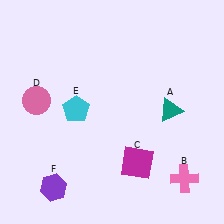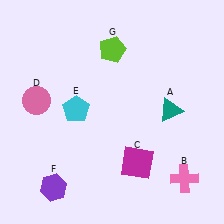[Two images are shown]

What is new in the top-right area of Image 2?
A lime pentagon (G) was added in the top-right area of Image 2.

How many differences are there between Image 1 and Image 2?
There is 1 difference between the two images.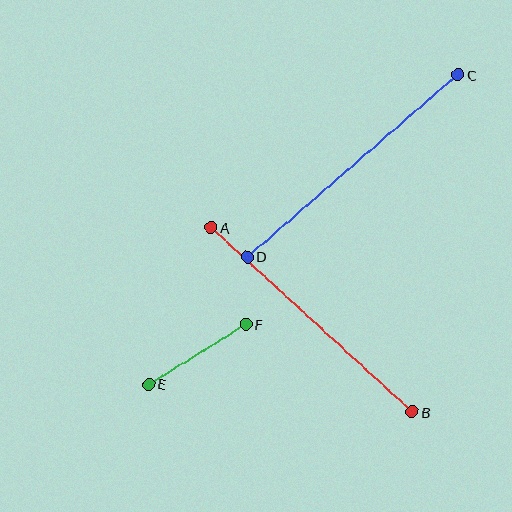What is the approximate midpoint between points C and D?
The midpoint is at approximately (352, 166) pixels.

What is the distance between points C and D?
The distance is approximately 279 pixels.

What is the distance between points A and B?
The distance is approximately 273 pixels.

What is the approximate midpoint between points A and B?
The midpoint is at approximately (312, 319) pixels.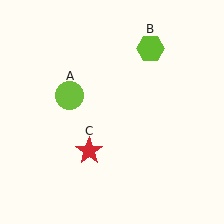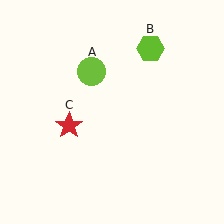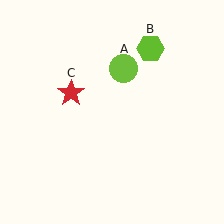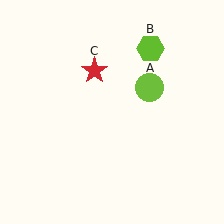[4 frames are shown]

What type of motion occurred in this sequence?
The lime circle (object A), red star (object C) rotated clockwise around the center of the scene.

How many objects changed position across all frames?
2 objects changed position: lime circle (object A), red star (object C).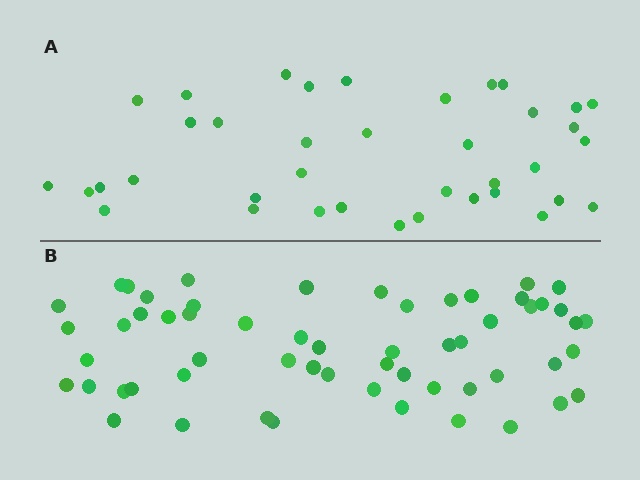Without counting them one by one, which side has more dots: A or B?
Region B (the bottom region) has more dots.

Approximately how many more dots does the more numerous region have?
Region B has approximately 20 more dots than region A.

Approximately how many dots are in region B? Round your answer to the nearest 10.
About 60 dots. (The exact count is 58, which rounds to 60.)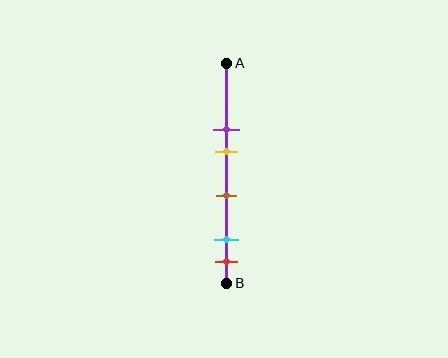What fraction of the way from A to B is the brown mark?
The brown mark is approximately 60% (0.6) of the way from A to B.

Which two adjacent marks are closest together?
The cyan and red marks are the closest adjacent pair.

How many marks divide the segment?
There are 5 marks dividing the segment.